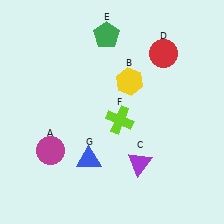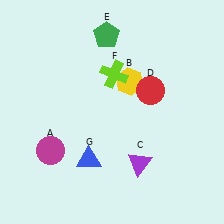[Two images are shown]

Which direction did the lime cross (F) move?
The lime cross (F) moved up.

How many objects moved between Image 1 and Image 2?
2 objects moved between the two images.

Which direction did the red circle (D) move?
The red circle (D) moved down.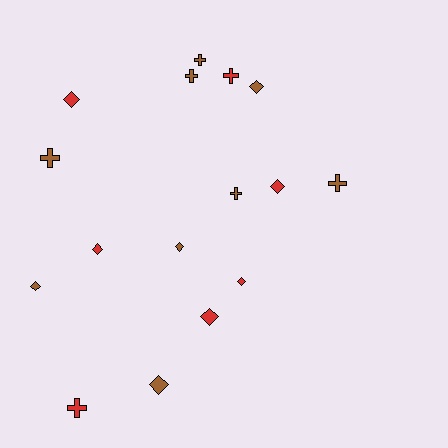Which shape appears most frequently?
Diamond, with 9 objects.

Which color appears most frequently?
Brown, with 9 objects.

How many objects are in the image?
There are 16 objects.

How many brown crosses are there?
There are 5 brown crosses.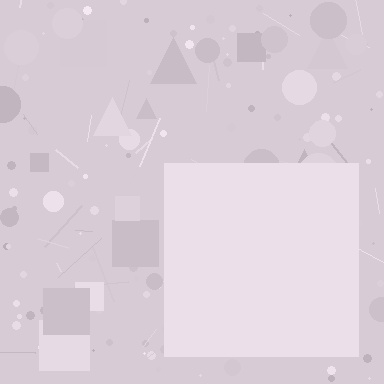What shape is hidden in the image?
A square is hidden in the image.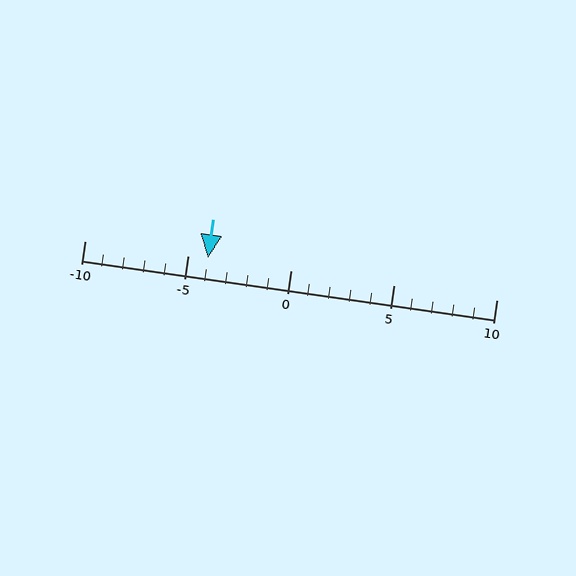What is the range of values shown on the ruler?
The ruler shows values from -10 to 10.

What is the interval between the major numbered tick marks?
The major tick marks are spaced 5 units apart.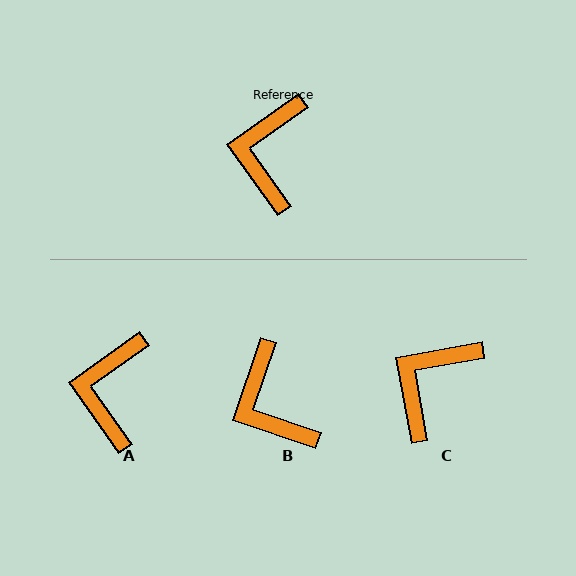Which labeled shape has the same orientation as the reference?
A.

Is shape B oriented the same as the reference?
No, it is off by about 36 degrees.